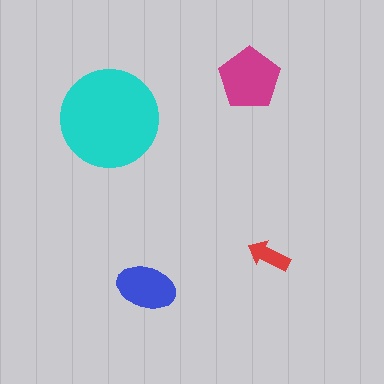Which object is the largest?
The cyan circle.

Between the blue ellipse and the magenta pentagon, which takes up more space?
The magenta pentagon.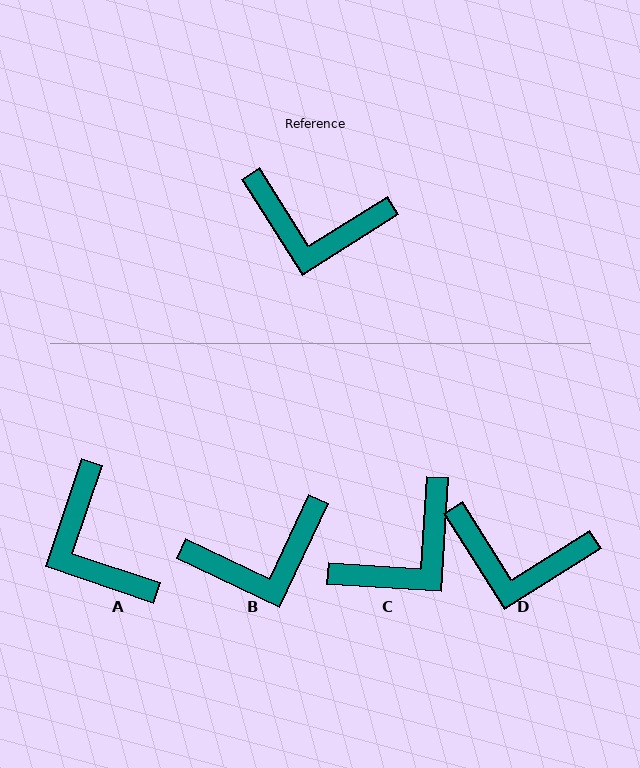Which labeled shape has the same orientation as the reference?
D.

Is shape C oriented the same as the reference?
No, it is off by about 54 degrees.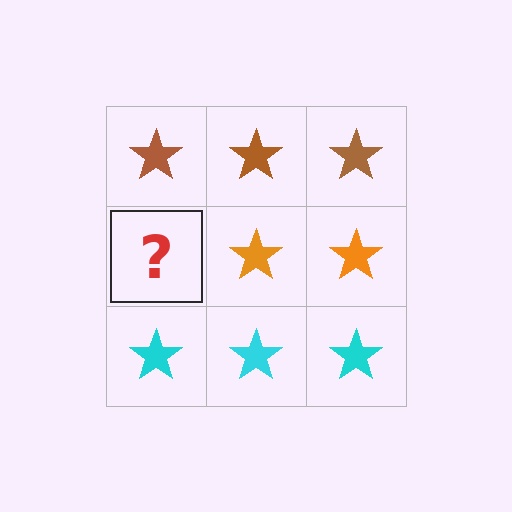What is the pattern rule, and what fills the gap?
The rule is that each row has a consistent color. The gap should be filled with an orange star.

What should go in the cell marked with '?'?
The missing cell should contain an orange star.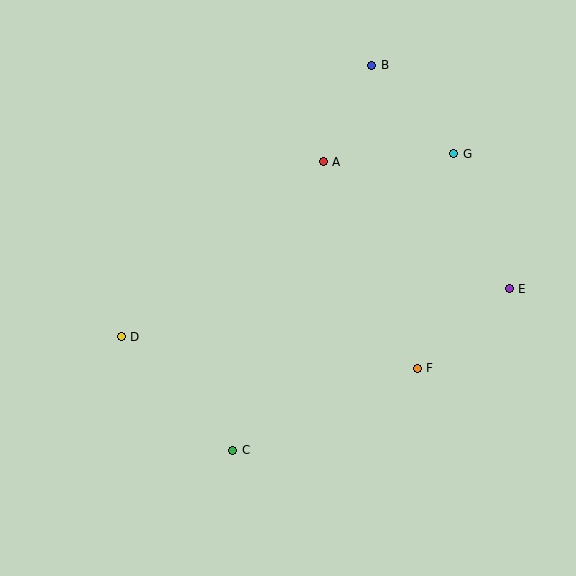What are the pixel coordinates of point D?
Point D is at (121, 337).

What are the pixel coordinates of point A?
Point A is at (323, 162).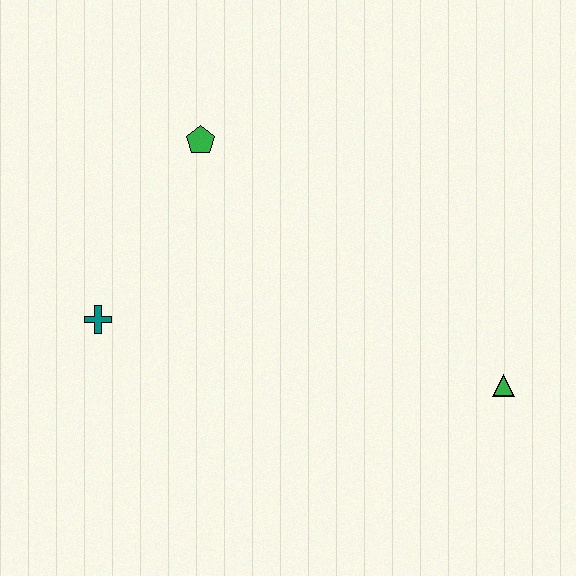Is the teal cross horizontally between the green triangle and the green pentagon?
No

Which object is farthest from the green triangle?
The teal cross is farthest from the green triangle.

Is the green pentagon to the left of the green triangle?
Yes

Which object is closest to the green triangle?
The green pentagon is closest to the green triangle.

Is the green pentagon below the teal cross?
No